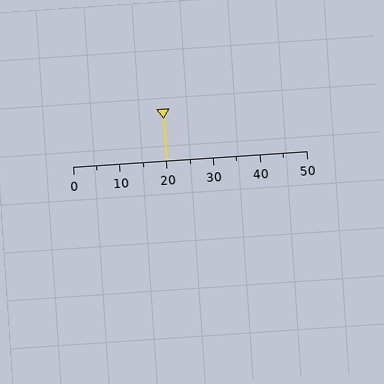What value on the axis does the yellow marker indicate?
The marker indicates approximately 20.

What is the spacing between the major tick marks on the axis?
The major ticks are spaced 10 apart.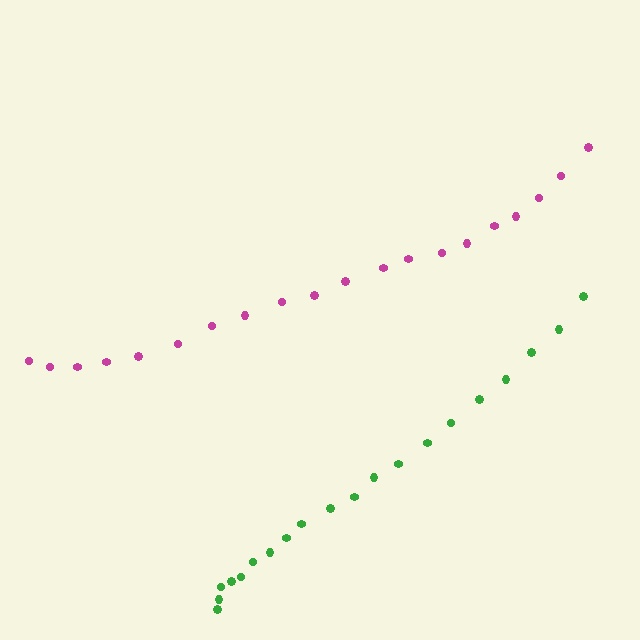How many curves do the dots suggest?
There are 2 distinct paths.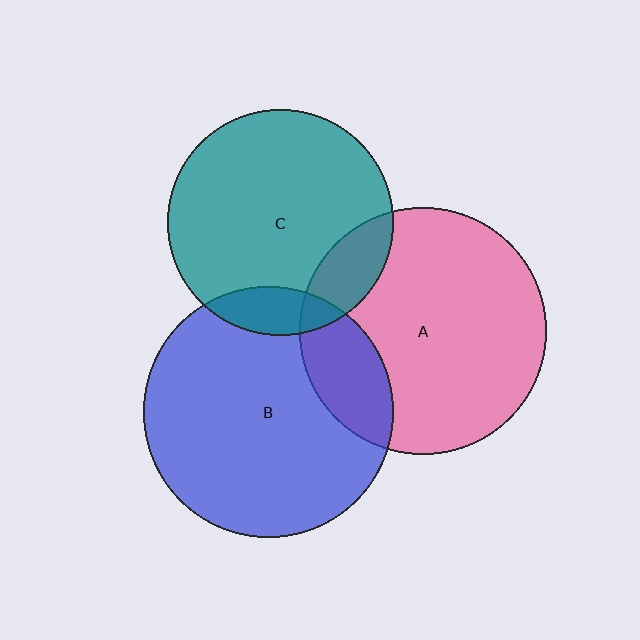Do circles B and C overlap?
Yes.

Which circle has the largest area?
Circle B (blue).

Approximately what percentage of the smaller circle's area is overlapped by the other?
Approximately 10%.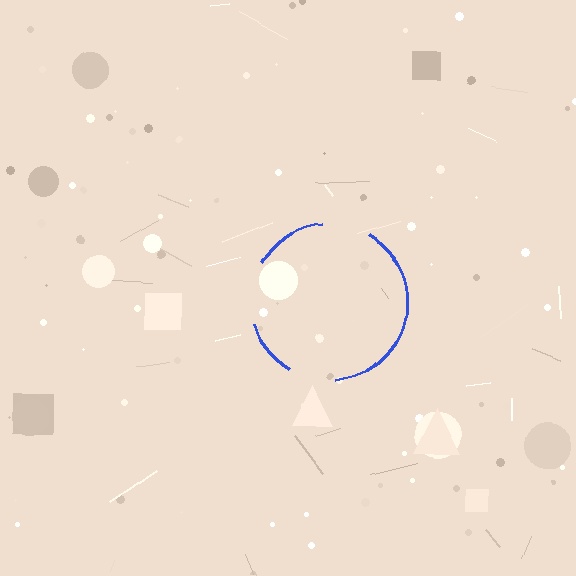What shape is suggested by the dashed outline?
The dashed outline suggests a circle.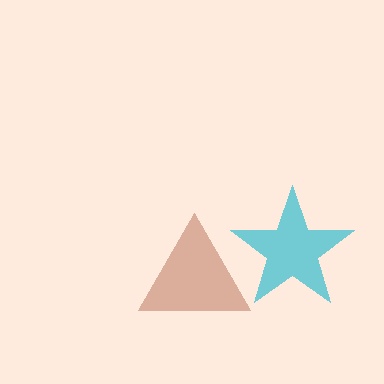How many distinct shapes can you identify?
There are 2 distinct shapes: a brown triangle, a cyan star.